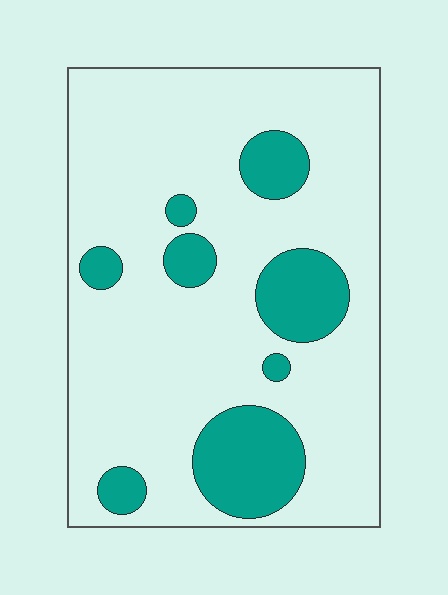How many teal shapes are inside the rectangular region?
8.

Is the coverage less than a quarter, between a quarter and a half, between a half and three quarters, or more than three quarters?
Less than a quarter.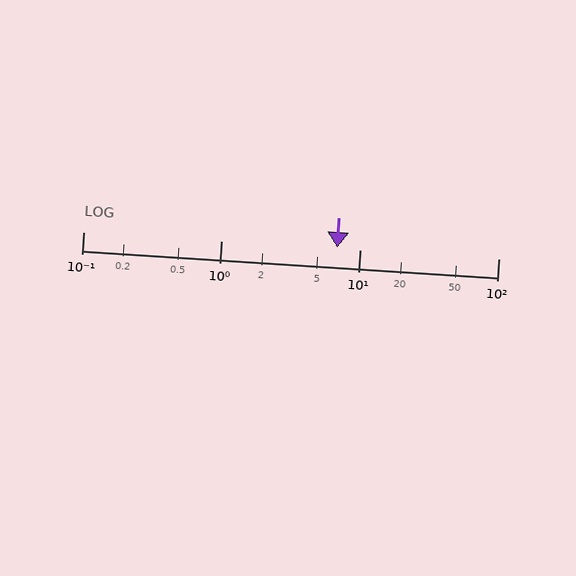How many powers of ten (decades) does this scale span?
The scale spans 3 decades, from 0.1 to 100.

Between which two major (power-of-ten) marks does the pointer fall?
The pointer is between 1 and 10.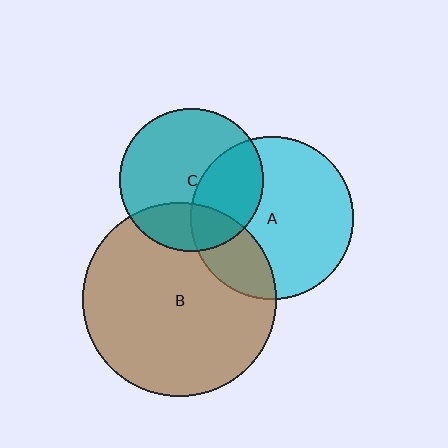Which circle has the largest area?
Circle B (brown).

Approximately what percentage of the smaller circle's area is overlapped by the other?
Approximately 25%.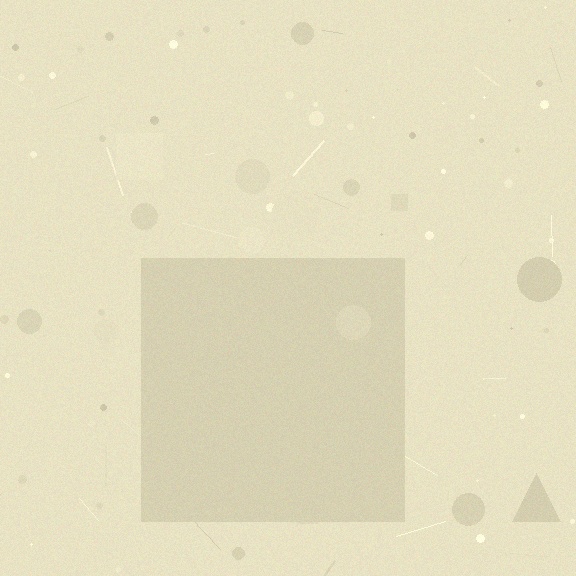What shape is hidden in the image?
A square is hidden in the image.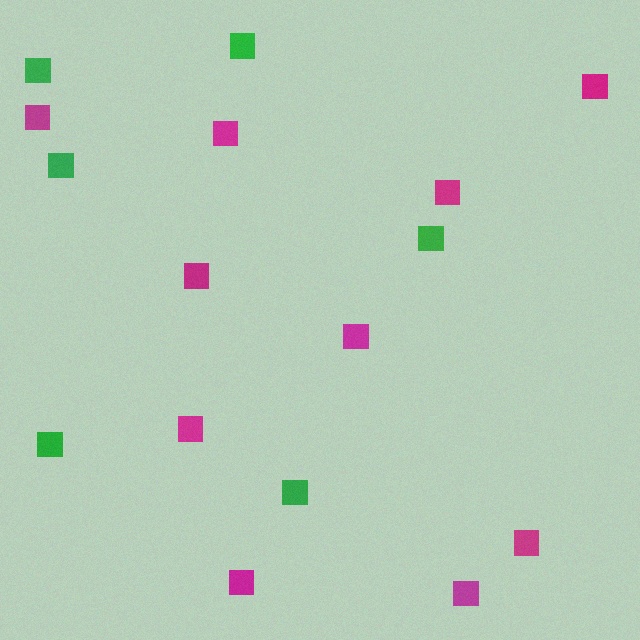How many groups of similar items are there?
There are 2 groups: one group of green squares (6) and one group of magenta squares (10).